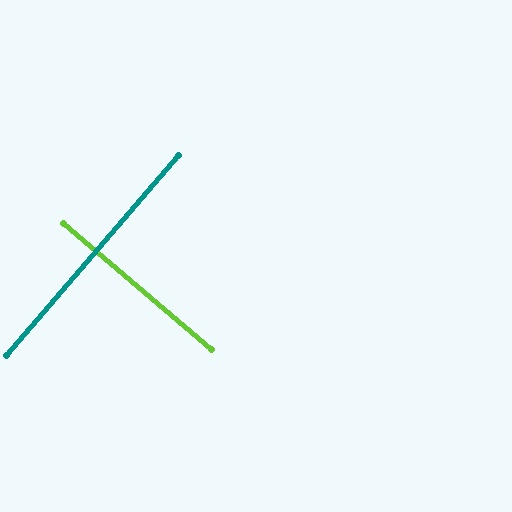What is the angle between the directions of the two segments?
Approximately 90 degrees.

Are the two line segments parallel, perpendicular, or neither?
Perpendicular — they meet at approximately 90°.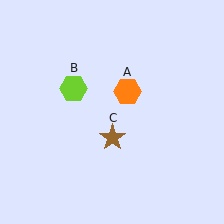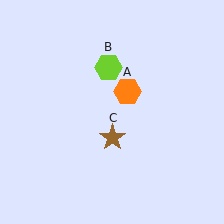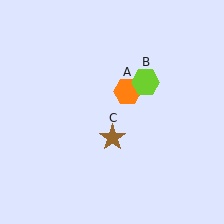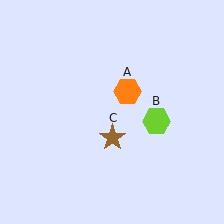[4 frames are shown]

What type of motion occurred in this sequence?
The lime hexagon (object B) rotated clockwise around the center of the scene.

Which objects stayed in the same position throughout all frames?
Orange hexagon (object A) and brown star (object C) remained stationary.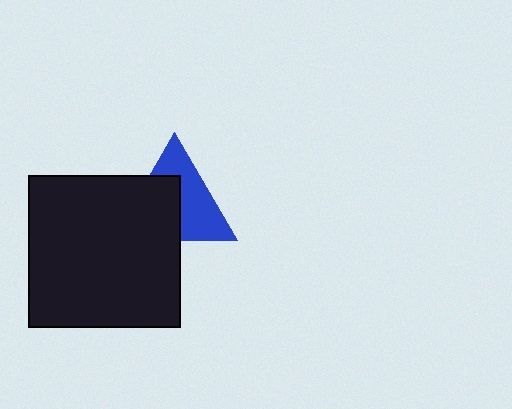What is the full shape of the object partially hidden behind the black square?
The partially hidden object is a blue triangle.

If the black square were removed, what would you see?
You would see the complete blue triangle.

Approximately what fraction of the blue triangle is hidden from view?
Roughly 48% of the blue triangle is hidden behind the black square.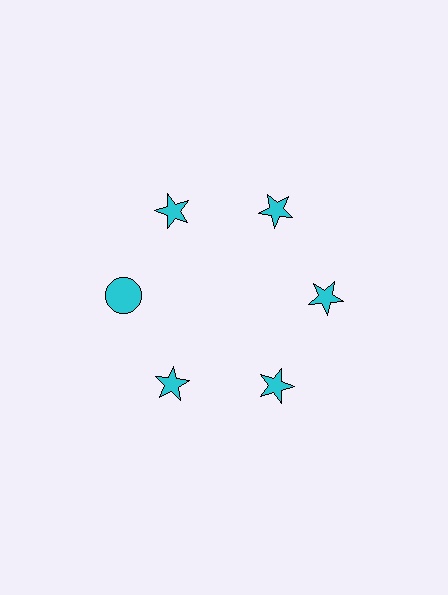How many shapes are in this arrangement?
There are 6 shapes arranged in a ring pattern.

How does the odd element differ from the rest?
It has a different shape: circle instead of star.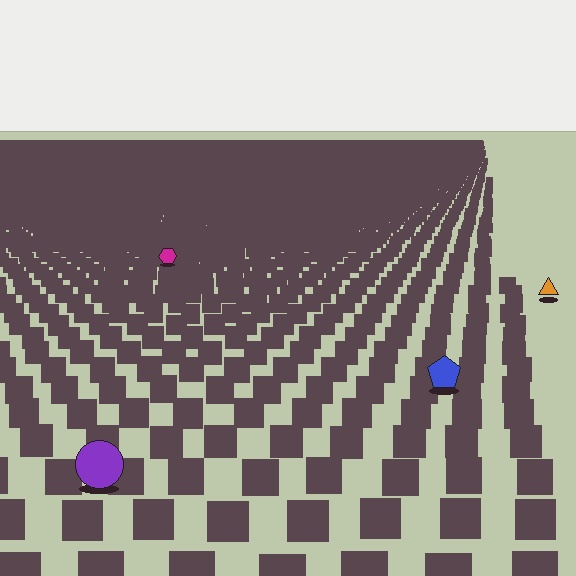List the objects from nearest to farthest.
From nearest to farthest: the purple circle, the blue pentagon, the orange triangle, the magenta hexagon.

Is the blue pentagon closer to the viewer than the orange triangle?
Yes. The blue pentagon is closer — you can tell from the texture gradient: the ground texture is coarser near it.